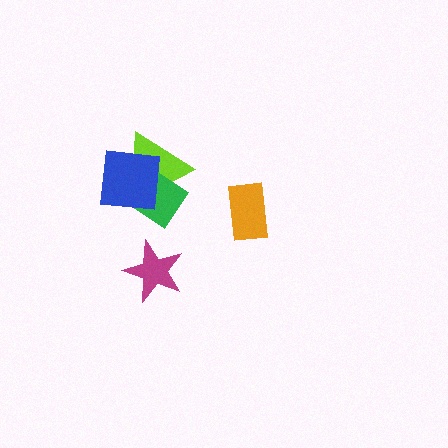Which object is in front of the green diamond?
The blue square is in front of the green diamond.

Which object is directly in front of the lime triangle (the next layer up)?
The green diamond is directly in front of the lime triangle.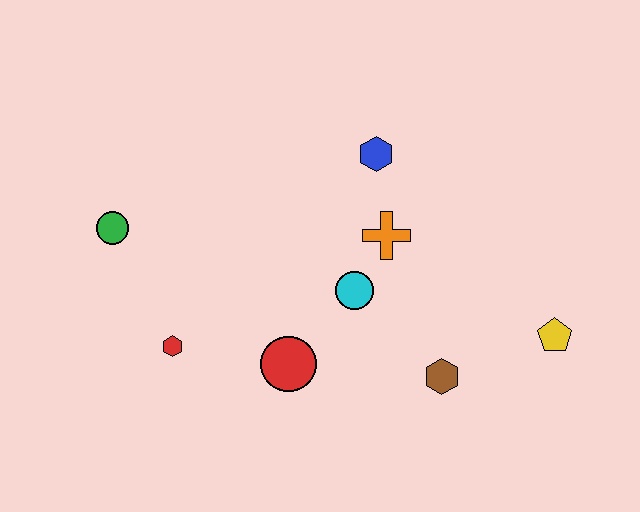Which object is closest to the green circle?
The red hexagon is closest to the green circle.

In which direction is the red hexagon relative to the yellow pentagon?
The red hexagon is to the left of the yellow pentagon.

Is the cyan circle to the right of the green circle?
Yes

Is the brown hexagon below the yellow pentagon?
Yes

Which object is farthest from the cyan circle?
The green circle is farthest from the cyan circle.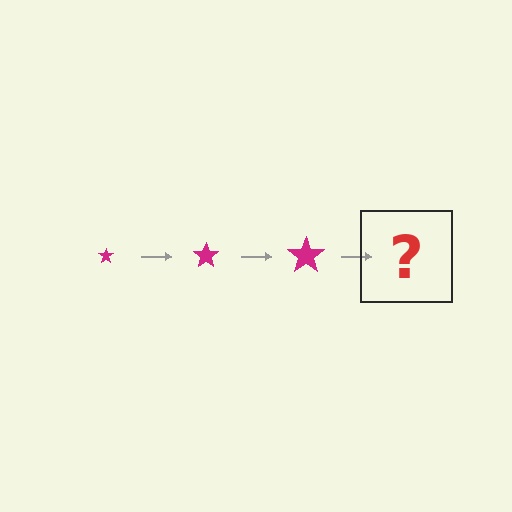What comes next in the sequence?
The next element should be a magenta star, larger than the previous one.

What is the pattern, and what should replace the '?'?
The pattern is that the star gets progressively larger each step. The '?' should be a magenta star, larger than the previous one.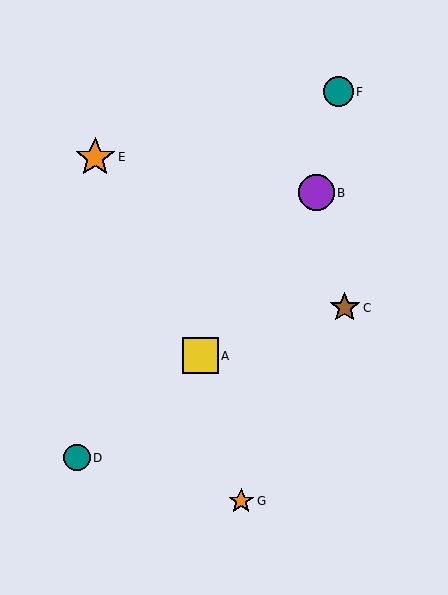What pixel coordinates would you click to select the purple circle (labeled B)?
Click at (316, 193) to select the purple circle B.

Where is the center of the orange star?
The center of the orange star is at (241, 501).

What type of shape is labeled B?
Shape B is a purple circle.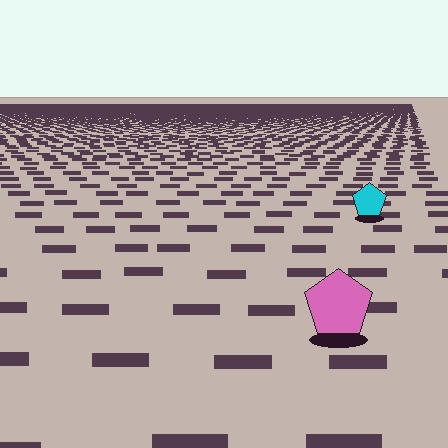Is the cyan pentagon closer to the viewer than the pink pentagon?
No. The pink pentagon is closer — you can tell from the texture gradient: the ground texture is coarser near it.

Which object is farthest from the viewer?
The cyan pentagon is farthest from the viewer. It appears smaller and the ground texture around it is denser.